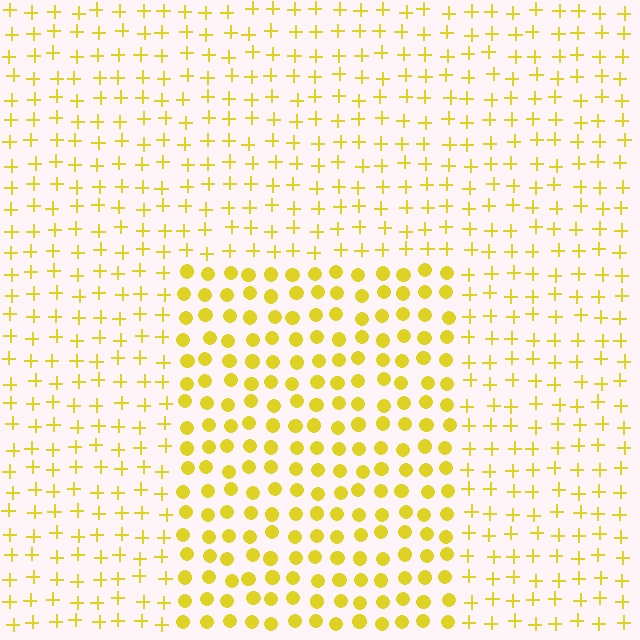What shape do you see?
I see a rectangle.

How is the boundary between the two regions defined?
The boundary is defined by a change in element shape: circles inside vs. plus signs outside. All elements share the same color and spacing.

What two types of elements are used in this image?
The image uses circles inside the rectangle region and plus signs outside it.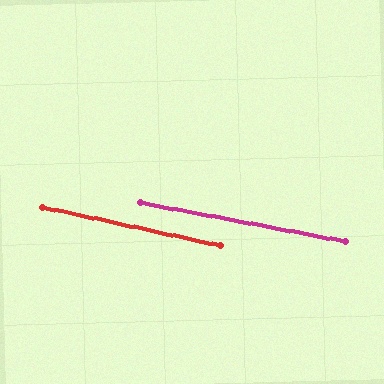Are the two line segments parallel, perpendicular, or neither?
Parallel — their directions differ by only 1.4°.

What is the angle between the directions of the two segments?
Approximately 1 degree.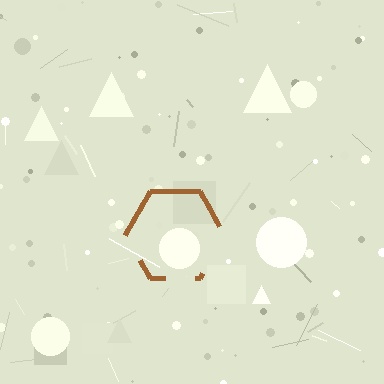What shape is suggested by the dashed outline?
The dashed outline suggests a hexagon.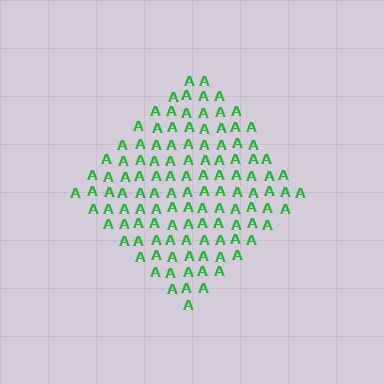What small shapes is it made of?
It is made of small letter A's.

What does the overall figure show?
The overall figure shows a diamond.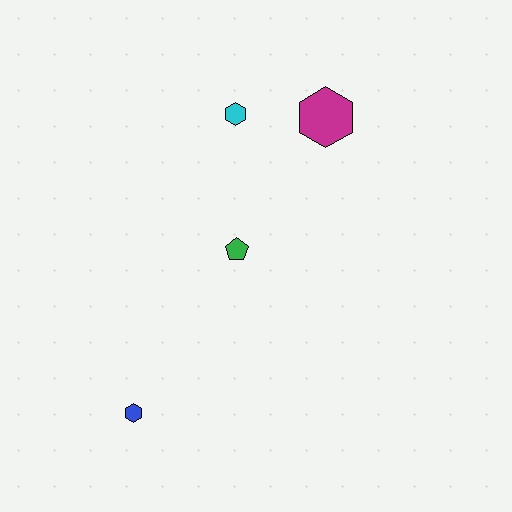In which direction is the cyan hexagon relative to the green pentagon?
The cyan hexagon is above the green pentagon.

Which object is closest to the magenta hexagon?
The cyan hexagon is closest to the magenta hexagon.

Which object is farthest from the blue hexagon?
The magenta hexagon is farthest from the blue hexagon.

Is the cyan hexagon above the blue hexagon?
Yes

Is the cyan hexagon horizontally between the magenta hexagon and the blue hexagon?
Yes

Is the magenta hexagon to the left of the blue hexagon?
No